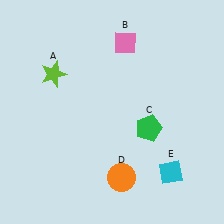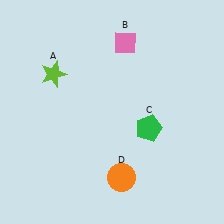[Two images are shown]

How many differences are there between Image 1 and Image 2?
There is 1 difference between the two images.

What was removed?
The cyan diamond (E) was removed in Image 2.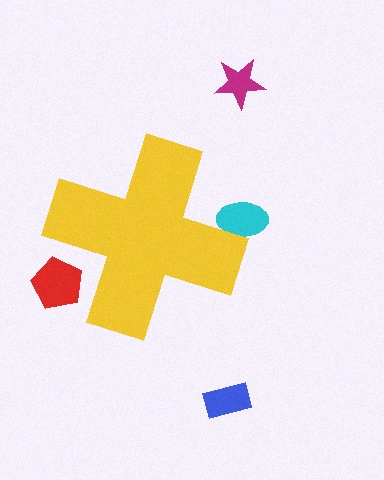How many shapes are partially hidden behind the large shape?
2 shapes are partially hidden.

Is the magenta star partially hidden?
No, the magenta star is fully visible.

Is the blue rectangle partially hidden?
No, the blue rectangle is fully visible.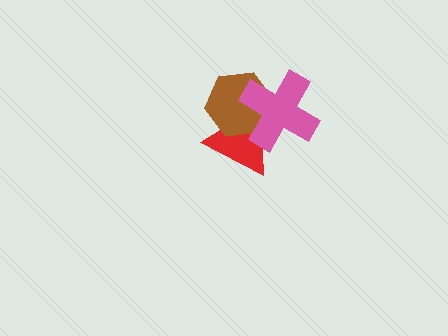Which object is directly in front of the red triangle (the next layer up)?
The brown hexagon is directly in front of the red triangle.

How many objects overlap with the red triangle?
2 objects overlap with the red triangle.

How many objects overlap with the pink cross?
2 objects overlap with the pink cross.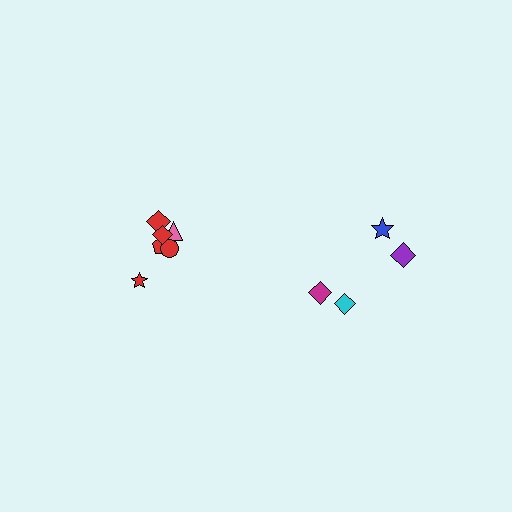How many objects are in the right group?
There are 4 objects.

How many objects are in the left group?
There are 6 objects.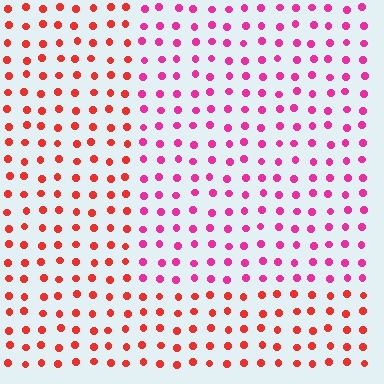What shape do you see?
I see a rectangle.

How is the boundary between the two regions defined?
The boundary is defined purely by a slight shift in hue (about 37 degrees). Spacing, size, and orientation are identical on both sides.